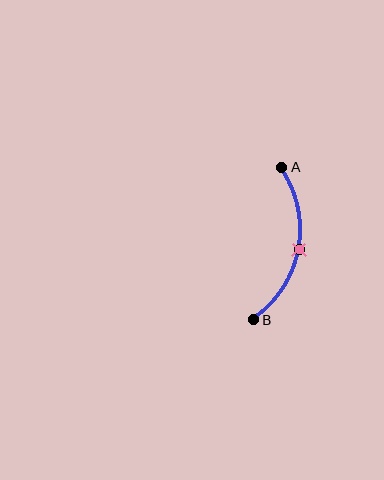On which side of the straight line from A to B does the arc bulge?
The arc bulges to the right of the straight line connecting A and B.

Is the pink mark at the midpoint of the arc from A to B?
Yes. The pink mark lies on the arc at equal arc-length from both A and B — it is the arc midpoint.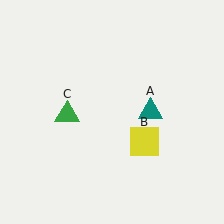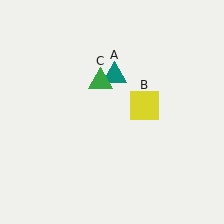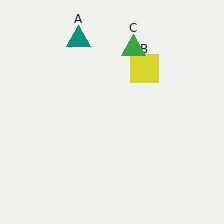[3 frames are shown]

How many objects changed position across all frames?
3 objects changed position: teal triangle (object A), yellow square (object B), green triangle (object C).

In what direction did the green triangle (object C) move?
The green triangle (object C) moved up and to the right.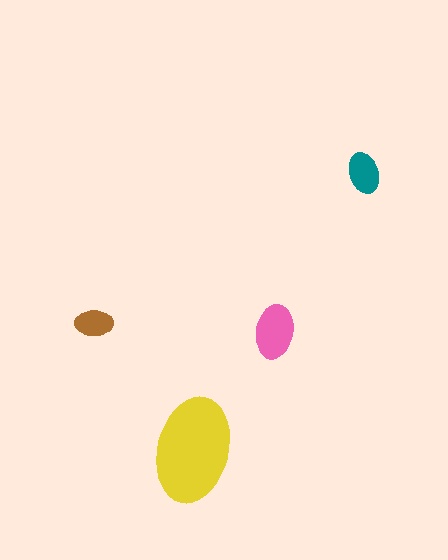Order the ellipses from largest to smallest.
the yellow one, the pink one, the teal one, the brown one.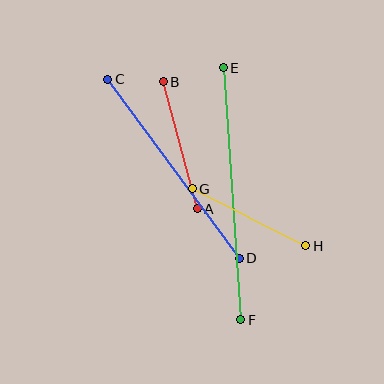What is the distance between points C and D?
The distance is approximately 222 pixels.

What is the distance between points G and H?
The distance is approximately 127 pixels.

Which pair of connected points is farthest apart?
Points E and F are farthest apart.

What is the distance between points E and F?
The distance is approximately 252 pixels.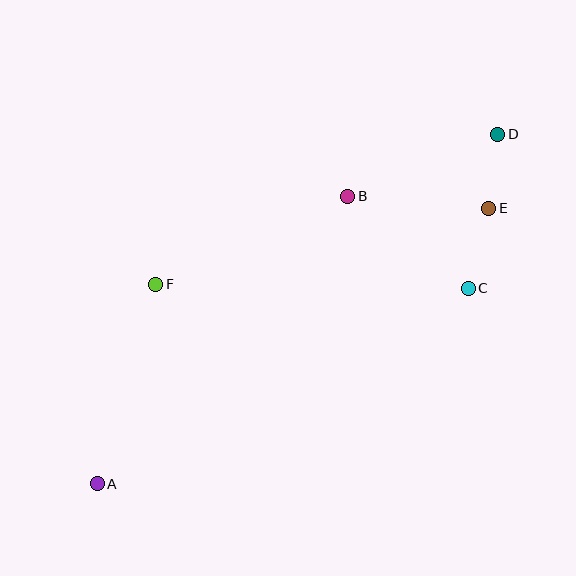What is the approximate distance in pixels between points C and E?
The distance between C and E is approximately 82 pixels.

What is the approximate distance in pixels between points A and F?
The distance between A and F is approximately 208 pixels.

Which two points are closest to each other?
Points D and E are closest to each other.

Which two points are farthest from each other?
Points A and D are farthest from each other.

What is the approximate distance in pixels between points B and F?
The distance between B and F is approximately 211 pixels.